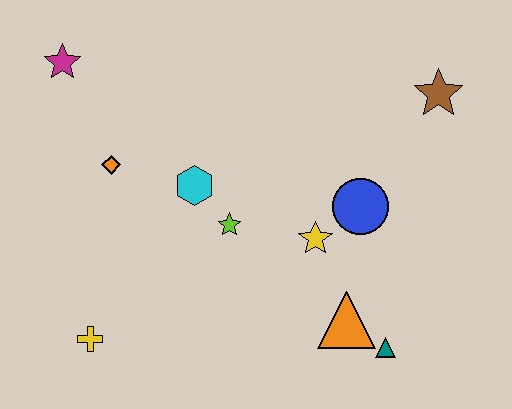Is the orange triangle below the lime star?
Yes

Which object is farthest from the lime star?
The brown star is farthest from the lime star.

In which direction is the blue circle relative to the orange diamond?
The blue circle is to the right of the orange diamond.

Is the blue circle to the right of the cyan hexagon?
Yes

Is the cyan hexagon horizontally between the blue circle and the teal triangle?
No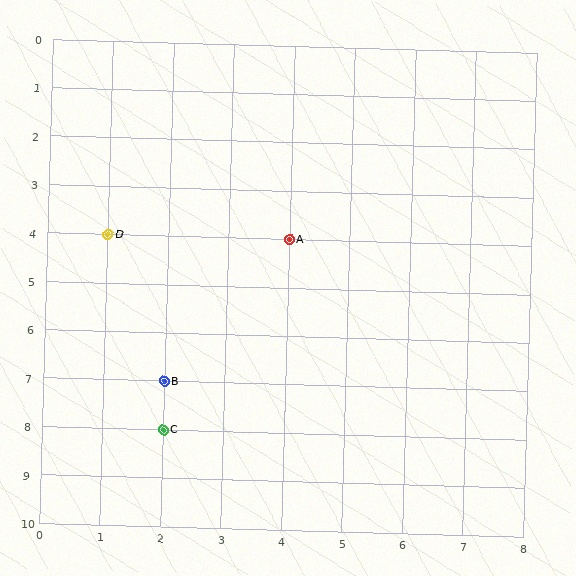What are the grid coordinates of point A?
Point A is at grid coordinates (4, 4).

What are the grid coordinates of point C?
Point C is at grid coordinates (2, 8).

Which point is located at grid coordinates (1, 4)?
Point D is at (1, 4).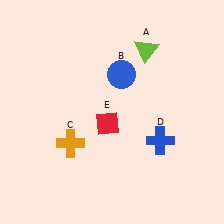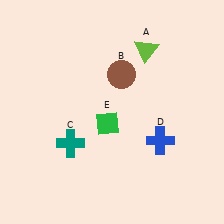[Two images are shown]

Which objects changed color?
B changed from blue to brown. C changed from orange to teal. E changed from red to green.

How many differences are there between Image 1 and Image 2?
There are 3 differences between the two images.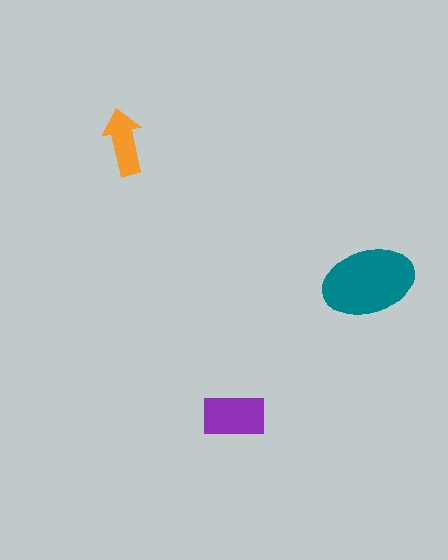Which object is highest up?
The orange arrow is topmost.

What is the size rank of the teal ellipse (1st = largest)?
1st.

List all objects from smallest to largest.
The orange arrow, the purple rectangle, the teal ellipse.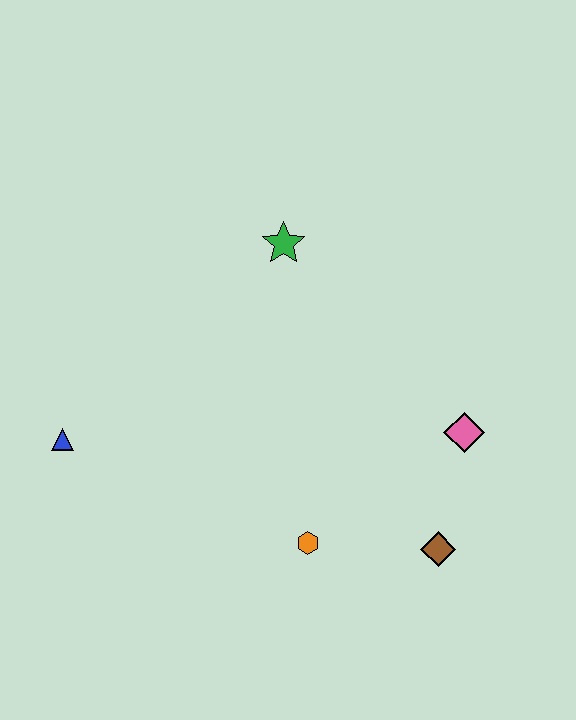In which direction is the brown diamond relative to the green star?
The brown diamond is below the green star.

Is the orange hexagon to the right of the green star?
Yes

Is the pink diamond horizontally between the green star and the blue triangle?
No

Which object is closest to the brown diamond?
The pink diamond is closest to the brown diamond.